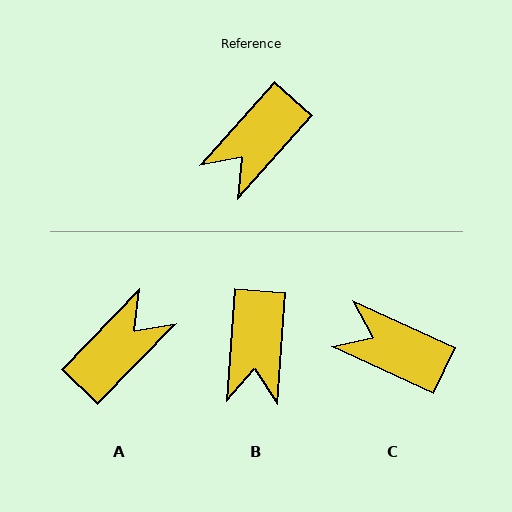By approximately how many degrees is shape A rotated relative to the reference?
Approximately 178 degrees counter-clockwise.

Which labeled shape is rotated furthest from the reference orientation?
A, about 178 degrees away.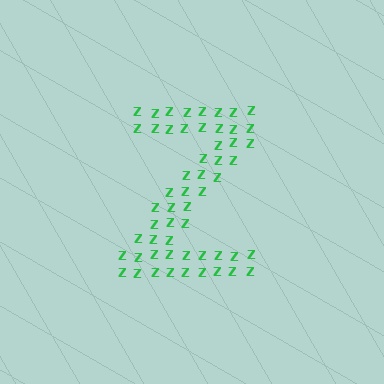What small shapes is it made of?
It is made of small letter Z's.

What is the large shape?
The large shape is the letter Z.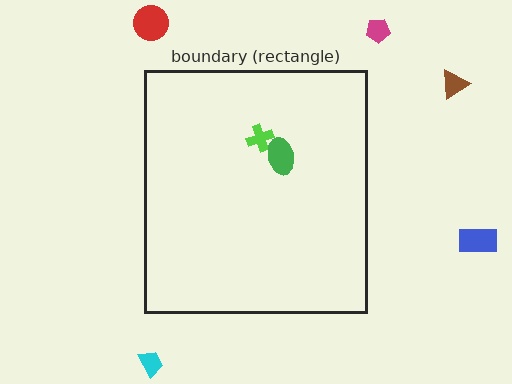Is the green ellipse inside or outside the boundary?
Inside.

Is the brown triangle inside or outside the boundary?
Outside.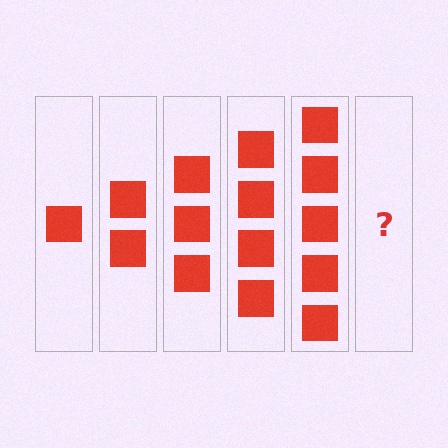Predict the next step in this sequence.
The next step is 6 squares.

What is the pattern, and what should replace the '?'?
The pattern is that each step adds one more square. The '?' should be 6 squares.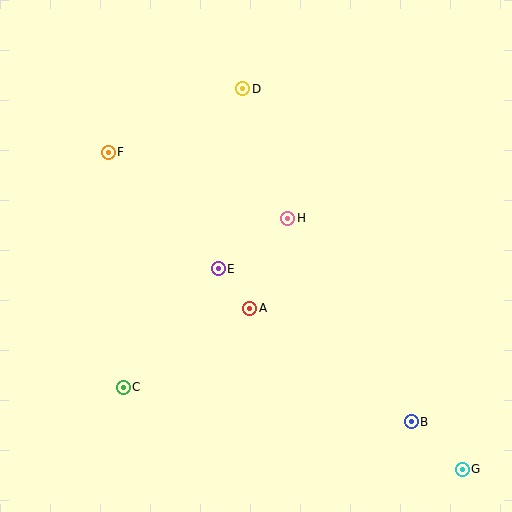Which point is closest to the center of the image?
Point E at (218, 269) is closest to the center.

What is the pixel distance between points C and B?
The distance between C and B is 290 pixels.